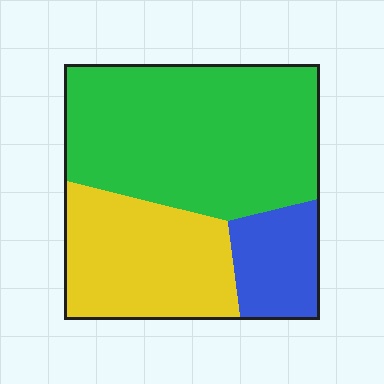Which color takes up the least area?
Blue, at roughly 15%.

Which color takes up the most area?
Green, at roughly 55%.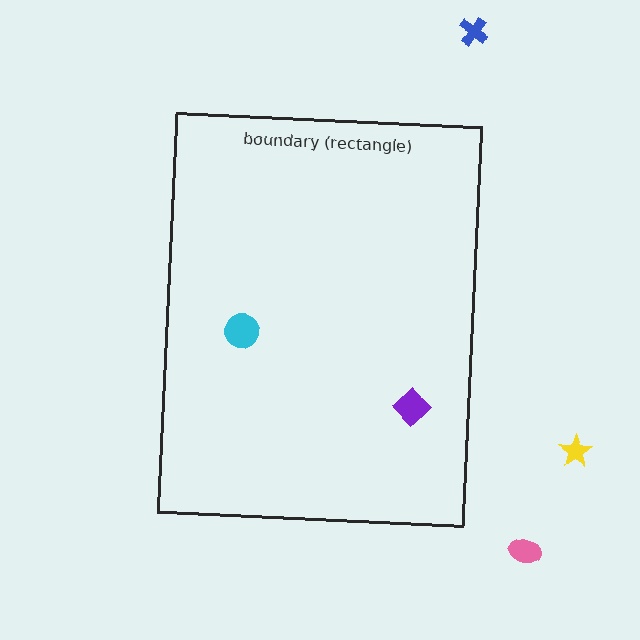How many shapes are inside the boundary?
2 inside, 3 outside.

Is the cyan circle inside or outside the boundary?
Inside.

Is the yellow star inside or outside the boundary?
Outside.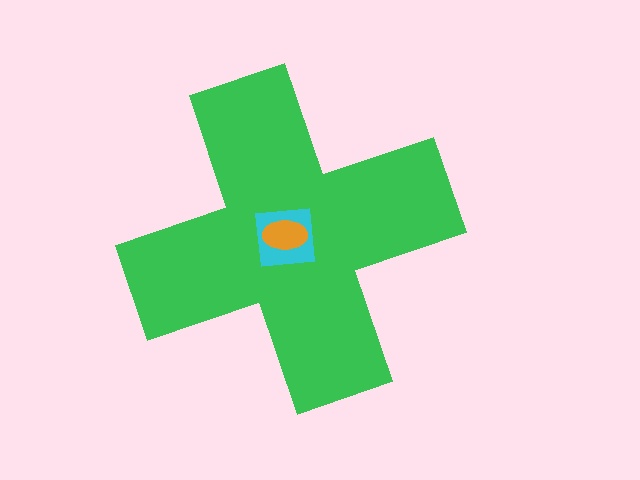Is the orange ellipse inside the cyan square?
Yes.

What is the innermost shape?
The orange ellipse.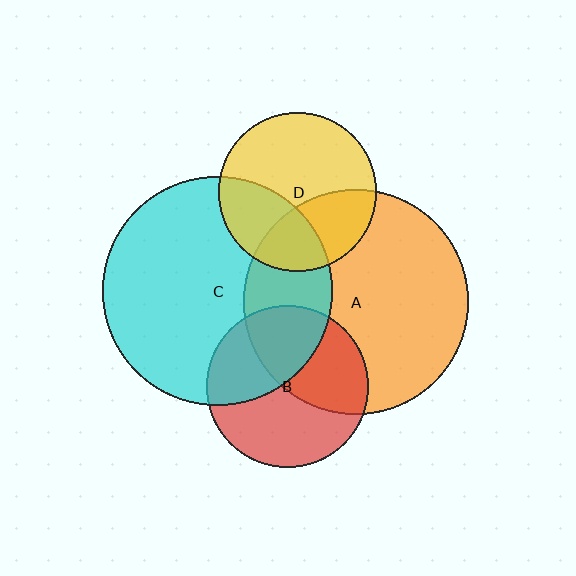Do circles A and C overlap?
Yes.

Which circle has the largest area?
Circle C (cyan).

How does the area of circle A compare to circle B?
Approximately 1.9 times.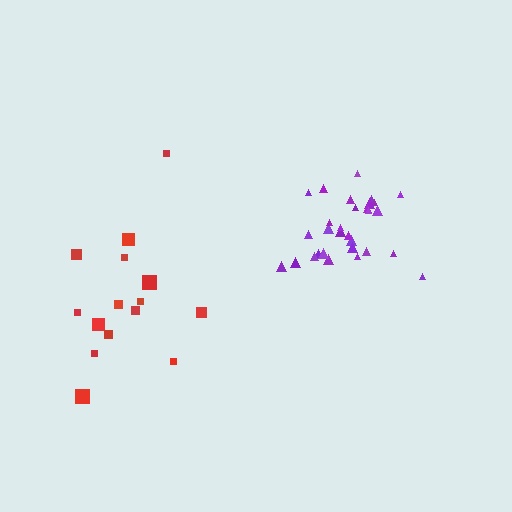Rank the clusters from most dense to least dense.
purple, red.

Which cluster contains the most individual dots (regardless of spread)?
Purple (30).